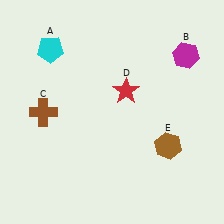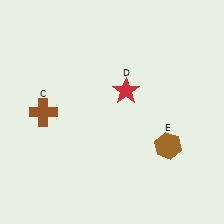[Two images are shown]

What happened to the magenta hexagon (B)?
The magenta hexagon (B) was removed in Image 2. It was in the top-right area of Image 1.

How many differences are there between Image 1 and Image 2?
There are 2 differences between the two images.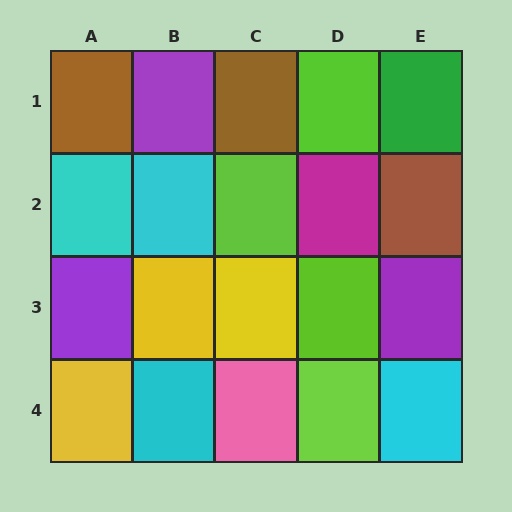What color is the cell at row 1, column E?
Green.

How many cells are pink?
1 cell is pink.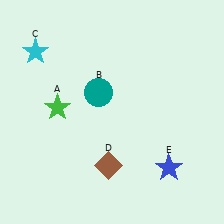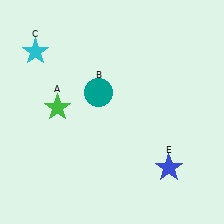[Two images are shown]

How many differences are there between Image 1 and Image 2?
There is 1 difference between the two images.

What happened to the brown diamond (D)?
The brown diamond (D) was removed in Image 2. It was in the bottom-left area of Image 1.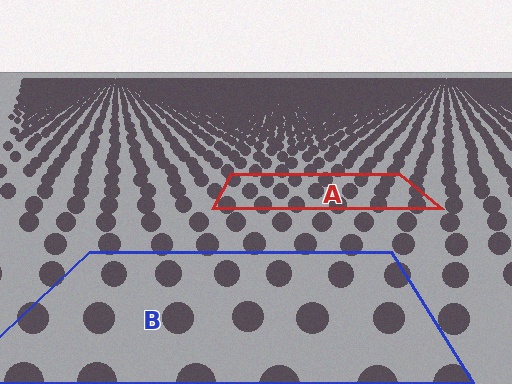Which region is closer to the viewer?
Region B is closer. The texture elements there are larger and more spread out.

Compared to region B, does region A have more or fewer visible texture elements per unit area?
Region A has more texture elements per unit area — they are packed more densely because it is farther away.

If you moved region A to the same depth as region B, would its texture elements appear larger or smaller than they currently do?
They would appear larger. At a closer depth, the same texture elements are projected at a bigger on-screen size.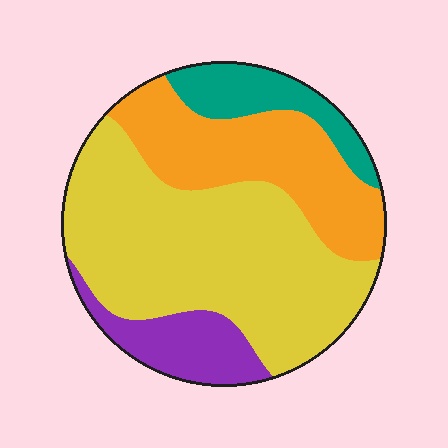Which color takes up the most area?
Yellow, at roughly 50%.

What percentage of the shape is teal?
Teal covers roughly 10% of the shape.